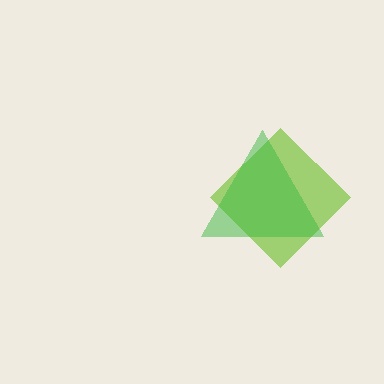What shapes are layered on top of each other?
The layered shapes are: a lime diamond, a green triangle.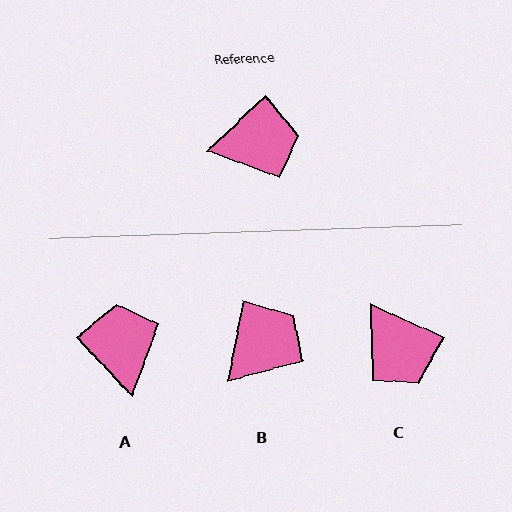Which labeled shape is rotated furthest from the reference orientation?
A, about 90 degrees away.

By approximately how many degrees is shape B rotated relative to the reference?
Approximately 35 degrees counter-clockwise.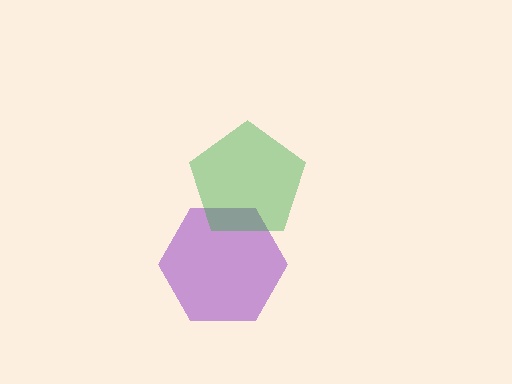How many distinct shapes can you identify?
There are 2 distinct shapes: a purple hexagon, a green pentagon.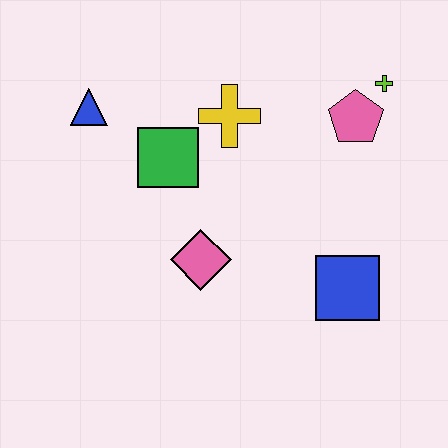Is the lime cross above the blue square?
Yes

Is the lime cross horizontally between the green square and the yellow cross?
No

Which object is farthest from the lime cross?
The blue triangle is farthest from the lime cross.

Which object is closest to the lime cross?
The pink pentagon is closest to the lime cross.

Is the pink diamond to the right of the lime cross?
No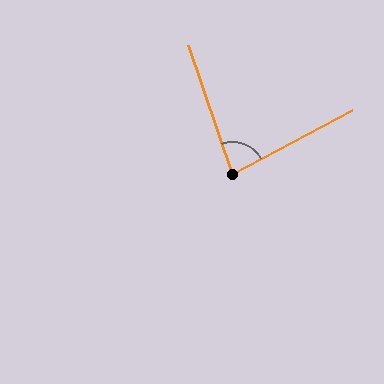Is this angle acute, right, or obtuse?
It is acute.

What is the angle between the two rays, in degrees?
Approximately 81 degrees.